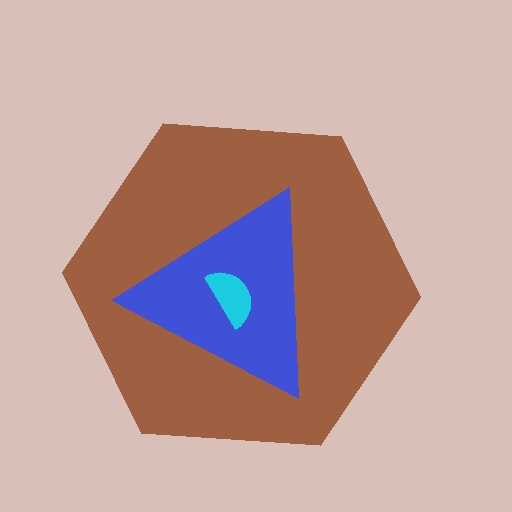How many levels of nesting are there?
3.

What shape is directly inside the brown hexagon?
The blue triangle.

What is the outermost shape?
The brown hexagon.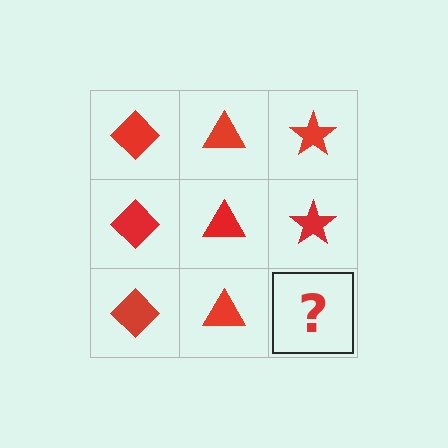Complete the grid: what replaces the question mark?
The question mark should be replaced with a red star.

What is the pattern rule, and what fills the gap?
The rule is that each column has a consistent shape. The gap should be filled with a red star.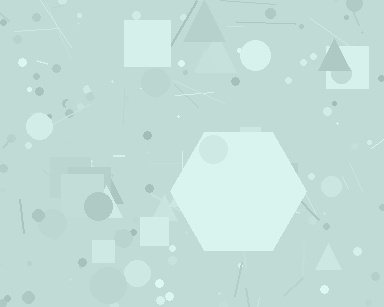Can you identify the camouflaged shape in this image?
The camouflaged shape is a hexagon.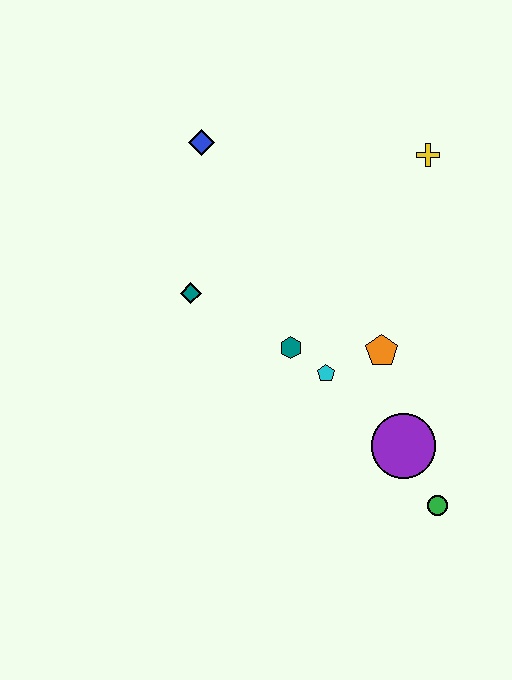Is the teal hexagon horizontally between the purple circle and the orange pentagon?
No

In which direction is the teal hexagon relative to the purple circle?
The teal hexagon is to the left of the purple circle.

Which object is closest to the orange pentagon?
The cyan pentagon is closest to the orange pentagon.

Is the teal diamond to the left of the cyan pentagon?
Yes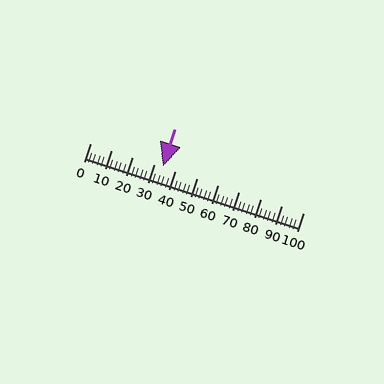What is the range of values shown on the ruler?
The ruler shows values from 0 to 100.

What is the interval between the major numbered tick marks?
The major tick marks are spaced 10 units apart.